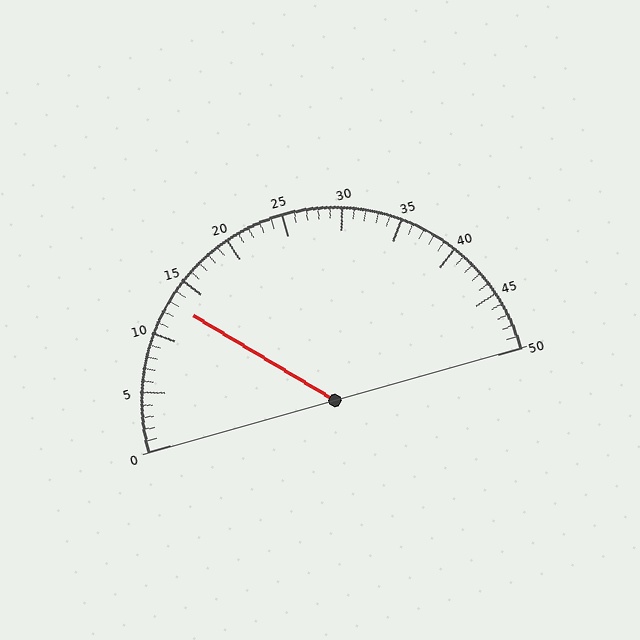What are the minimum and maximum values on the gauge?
The gauge ranges from 0 to 50.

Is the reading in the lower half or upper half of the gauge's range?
The reading is in the lower half of the range (0 to 50).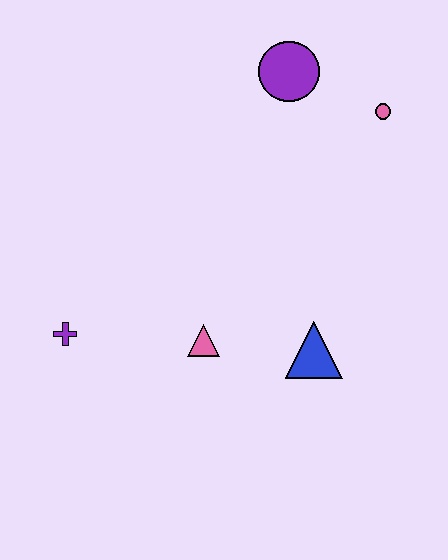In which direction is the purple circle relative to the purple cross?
The purple circle is above the purple cross.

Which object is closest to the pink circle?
The purple circle is closest to the pink circle.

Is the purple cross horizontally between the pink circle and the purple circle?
No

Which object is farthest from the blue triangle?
The purple circle is farthest from the blue triangle.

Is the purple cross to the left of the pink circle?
Yes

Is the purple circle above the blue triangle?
Yes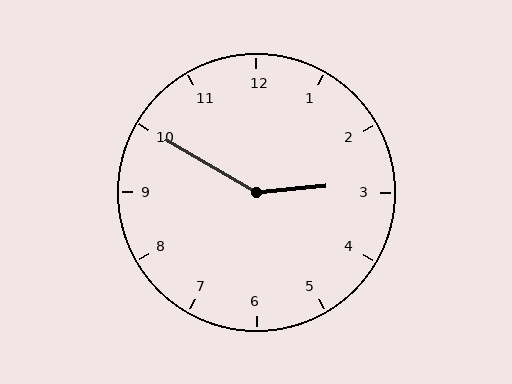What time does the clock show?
2:50.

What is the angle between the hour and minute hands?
Approximately 145 degrees.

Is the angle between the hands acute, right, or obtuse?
It is obtuse.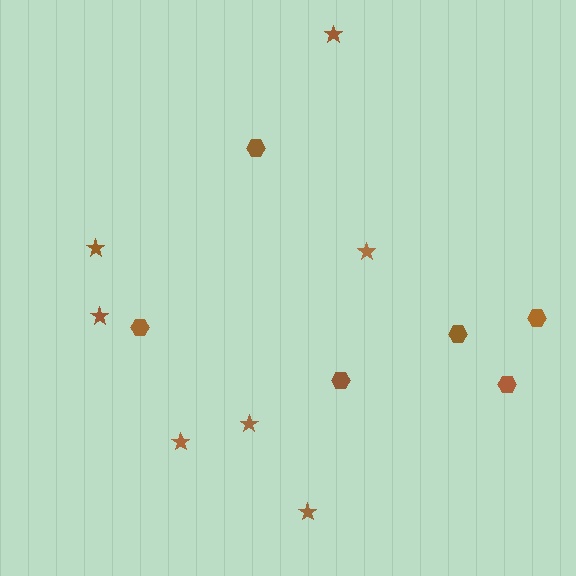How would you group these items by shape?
There are 2 groups: one group of hexagons (6) and one group of stars (7).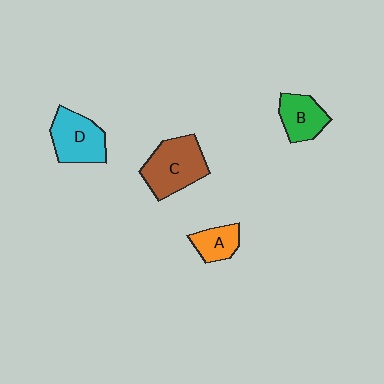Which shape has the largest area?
Shape C (brown).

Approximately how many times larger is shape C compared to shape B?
Approximately 1.6 times.